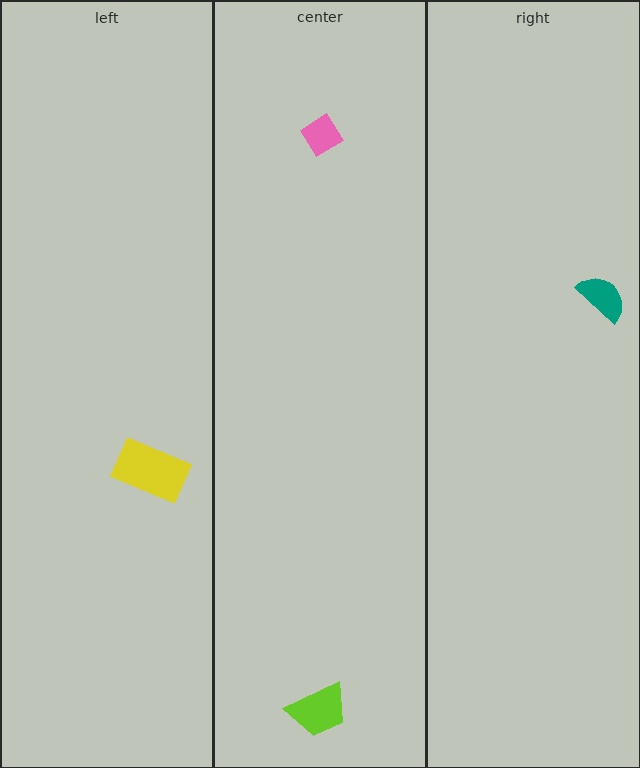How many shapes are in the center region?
2.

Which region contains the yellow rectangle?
The left region.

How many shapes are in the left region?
1.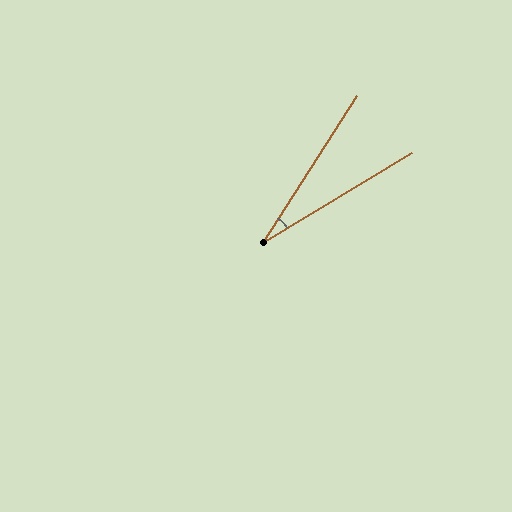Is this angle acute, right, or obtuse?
It is acute.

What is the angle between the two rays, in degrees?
Approximately 26 degrees.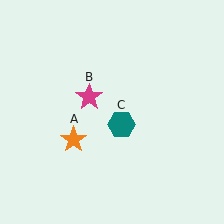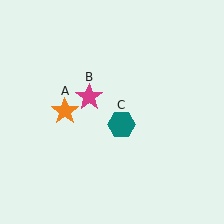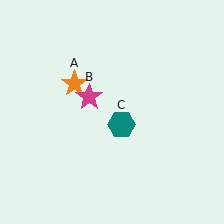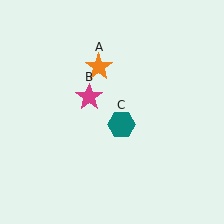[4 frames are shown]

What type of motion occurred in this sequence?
The orange star (object A) rotated clockwise around the center of the scene.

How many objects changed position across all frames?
1 object changed position: orange star (object A).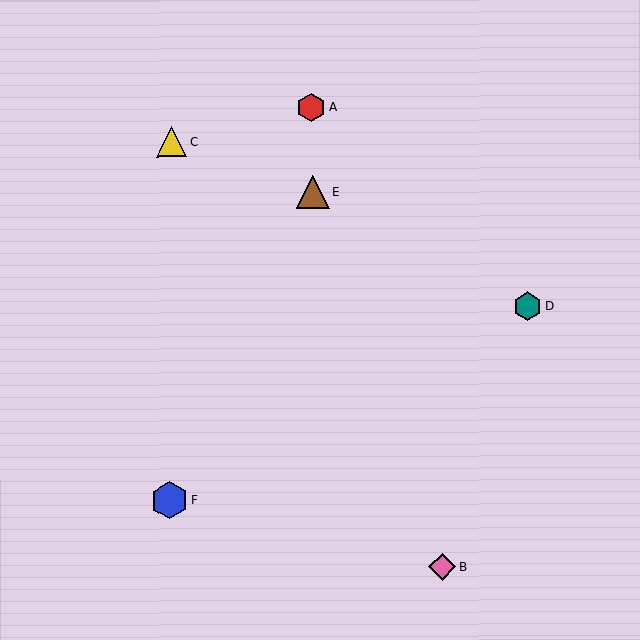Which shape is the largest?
The blue hexagon (labeled F) is the largest.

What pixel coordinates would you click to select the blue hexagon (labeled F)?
Click at (169, 501) to select the blue hexagon F.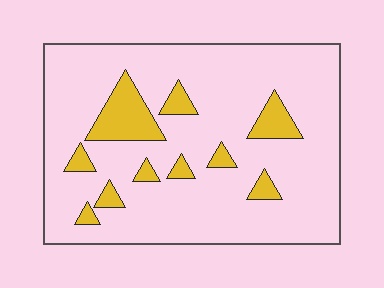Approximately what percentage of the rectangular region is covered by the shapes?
Approximately 15%.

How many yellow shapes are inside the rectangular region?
10.